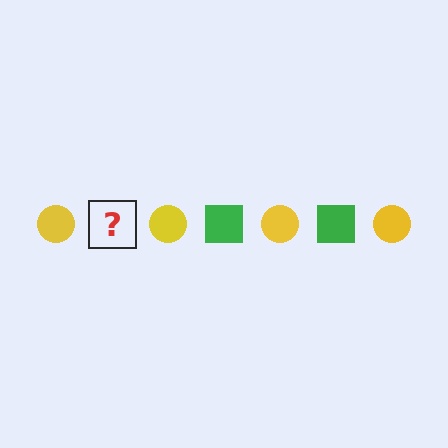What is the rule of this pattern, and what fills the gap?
The rule is that the pattern alternates between yellow circle and green square. The gap should be filled with a green square.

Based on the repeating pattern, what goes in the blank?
The blank should be a green square.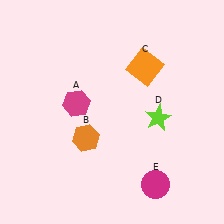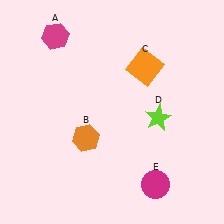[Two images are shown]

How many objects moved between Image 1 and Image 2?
1 object moved between the two images.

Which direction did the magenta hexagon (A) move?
The magenta hexagon (A) moved up.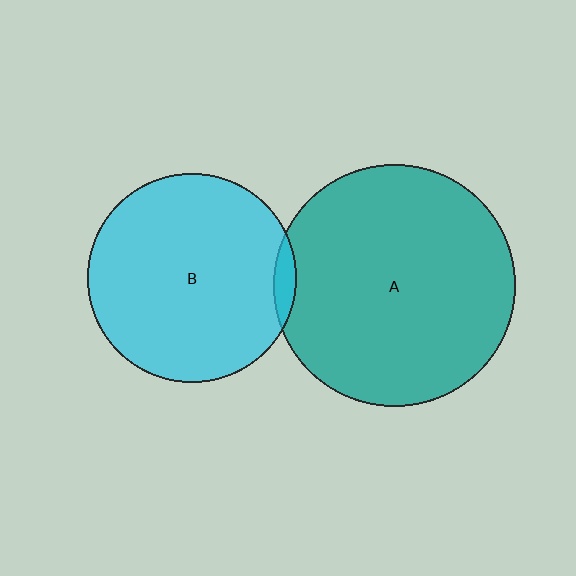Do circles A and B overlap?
Yes.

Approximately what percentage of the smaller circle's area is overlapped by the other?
Approximately 5%.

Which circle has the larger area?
Circle A (teal).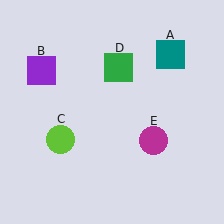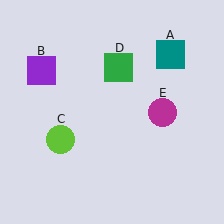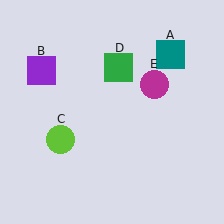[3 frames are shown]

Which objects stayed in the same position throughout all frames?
Teal square (object A) and purple square (object B) and lime circle (object C) and green square (object D) remained stationary.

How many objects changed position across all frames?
1 object changed position: magenta circle (object E).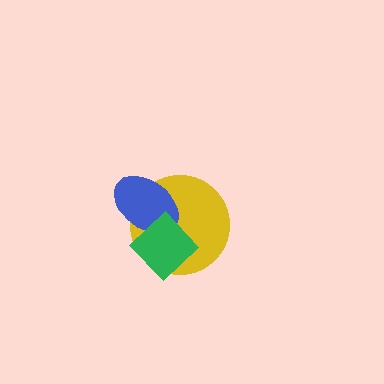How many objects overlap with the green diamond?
2 objects overlap with the green diamond.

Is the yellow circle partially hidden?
Yes, it is partially covered by another shape.